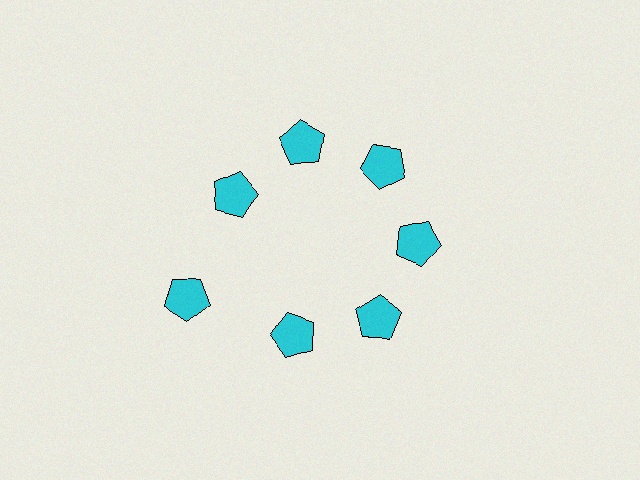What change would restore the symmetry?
The symmetry would be restored by moving it inward, back onto the ring so that all 7 pentagons sit at equal angles and equal distance from the center.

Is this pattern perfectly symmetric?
No. The 7 cyan pentagons are arranged in a ring, but one element near the 8 o'clock position is pushed outward from the center, breaking the 7-fold rotational symmetry.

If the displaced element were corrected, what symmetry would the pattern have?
It would have 7-fold rotational symmetry — the pattern would map onto itself every 51 degrees.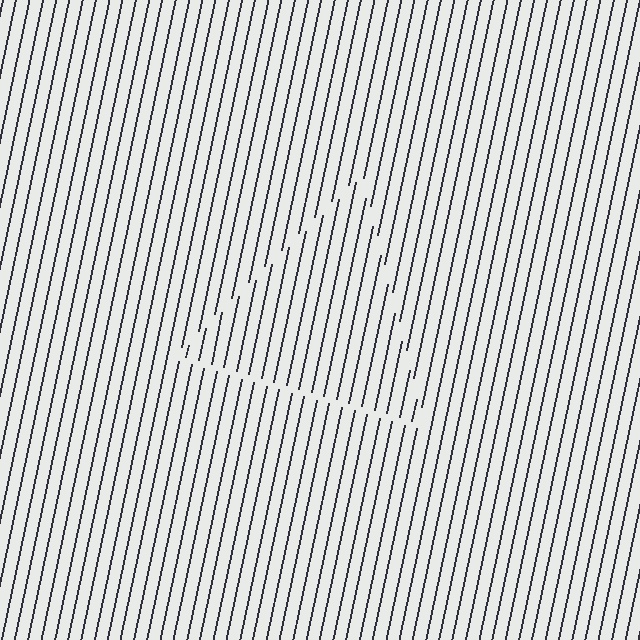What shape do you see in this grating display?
An illusory triangle. The interior of the shape contains the same grating, shifted by half a period — the contour is defined by the phase discontinuity where line-ends from the inner and outer gratings abut.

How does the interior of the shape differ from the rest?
The interior of the shape contains the same grating, shifted by half a period — the contour is defined by the phase discontinuity where line-ends from the inner and outer gratings abut.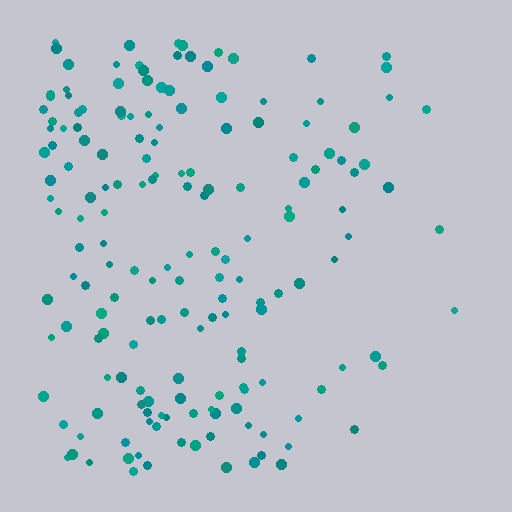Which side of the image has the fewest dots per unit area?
The right.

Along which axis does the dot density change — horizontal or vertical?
Horizontal.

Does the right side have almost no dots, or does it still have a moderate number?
Still a moderate number, just noticeably fewer than the left.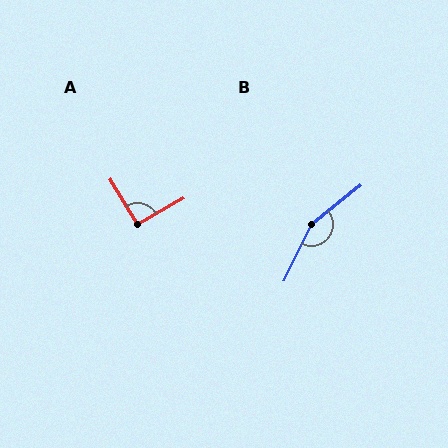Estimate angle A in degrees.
Approximately 91 degrees.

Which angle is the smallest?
A, at approximately 91 degrees.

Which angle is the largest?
B, at approximately 155 degrees.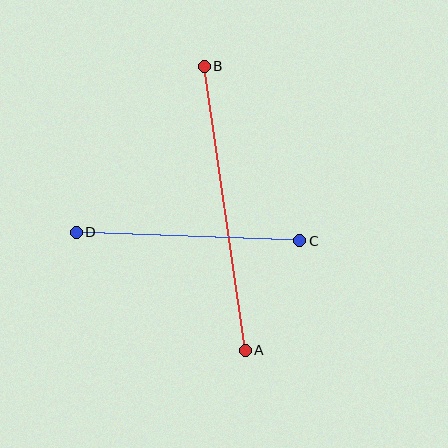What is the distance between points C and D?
The distance is approximately 224 pixels.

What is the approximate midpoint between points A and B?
The midpoint is at approximately (225, 208) pixels.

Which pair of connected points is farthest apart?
Points A and B are farthest apart.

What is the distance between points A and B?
The distance is approximately 287 pixels.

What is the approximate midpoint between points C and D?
The midpoint is at approximately (188, 236) pixels.